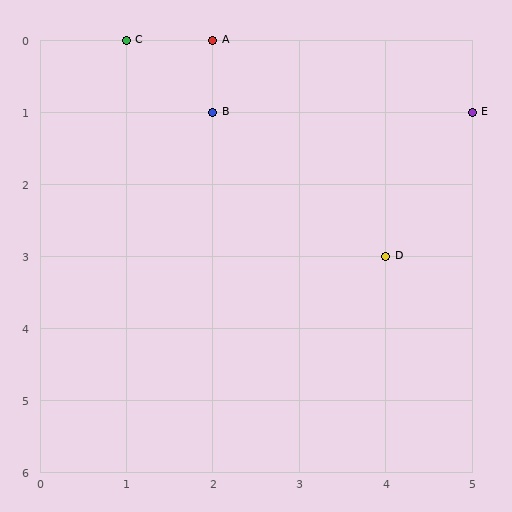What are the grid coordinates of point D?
Point D is at grid coordinates (4, 3).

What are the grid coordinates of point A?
Point A is at grid coordinates (2, 0).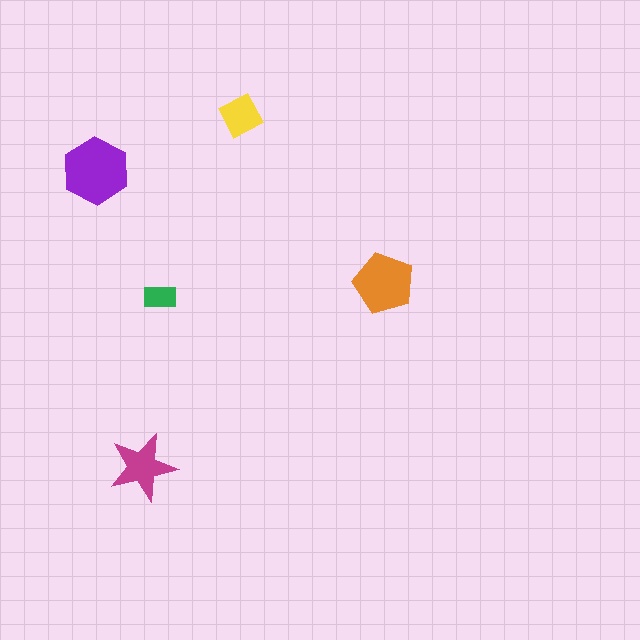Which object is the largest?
The purple hexagon.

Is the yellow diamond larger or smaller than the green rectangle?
Larger.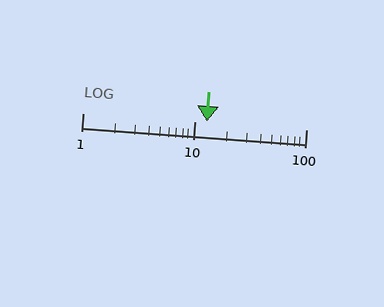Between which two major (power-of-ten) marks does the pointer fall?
The pointer is between 10 and 100.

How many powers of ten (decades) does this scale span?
The scale spans 2 decades, from 1 to 100.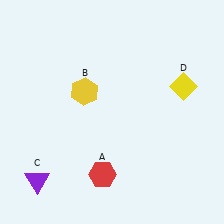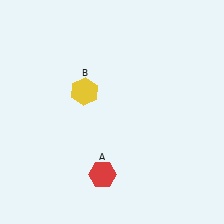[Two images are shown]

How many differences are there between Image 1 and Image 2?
There are 2 differences between the two images.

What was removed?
The purple triangle (C), the yellow diamond (D) were removed in Image 2.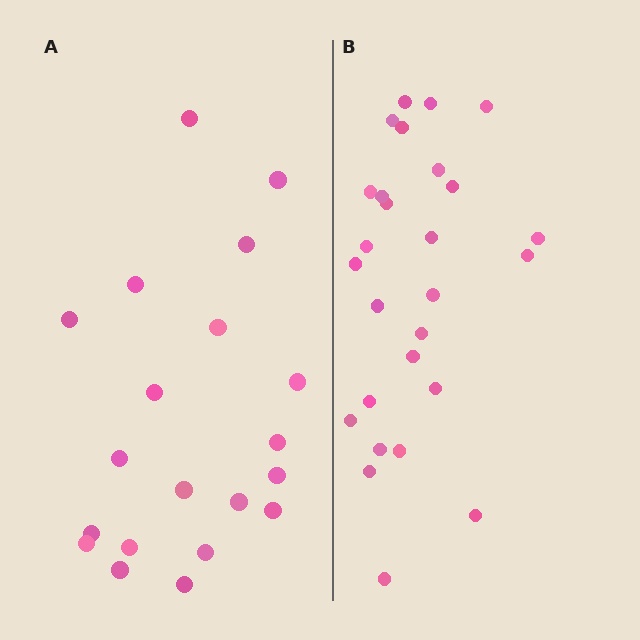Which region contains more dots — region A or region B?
Region B (the right region) has more dots.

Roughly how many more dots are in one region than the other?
Region B has roughly 8 or so more dots than region A.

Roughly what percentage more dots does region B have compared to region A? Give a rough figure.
About 35% more.